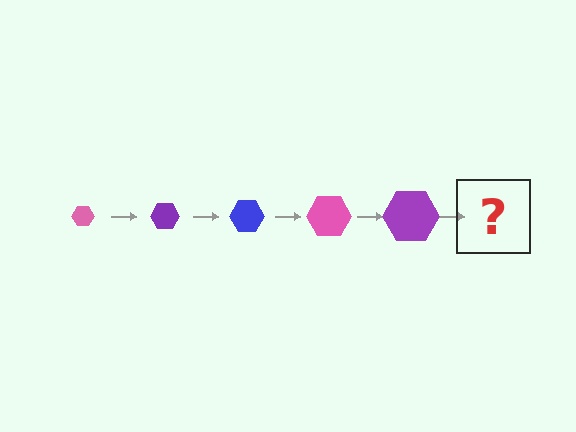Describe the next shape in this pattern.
It should be a blue hexagon, larger than the previous one.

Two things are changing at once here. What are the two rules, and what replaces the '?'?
The two rules are that the hexagon grows larger each step and the color cycles through pink, purple, and blue. The '?' should be a blue hexagon, larger than the previous one.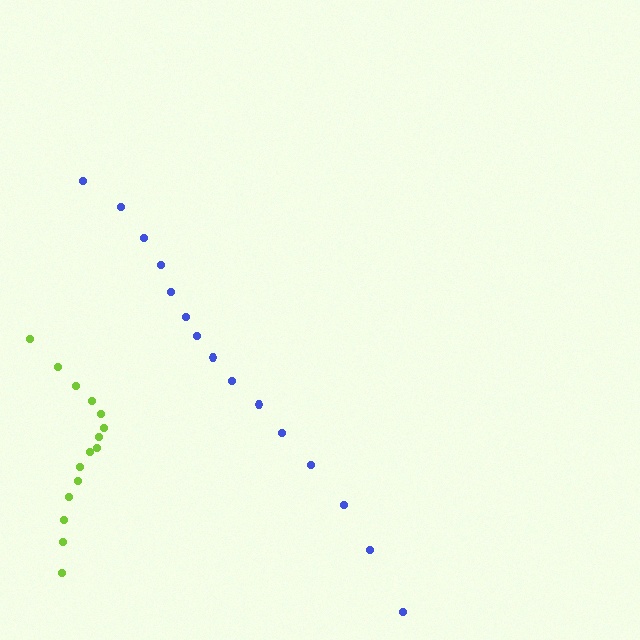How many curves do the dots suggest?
There are 2 distinct paths.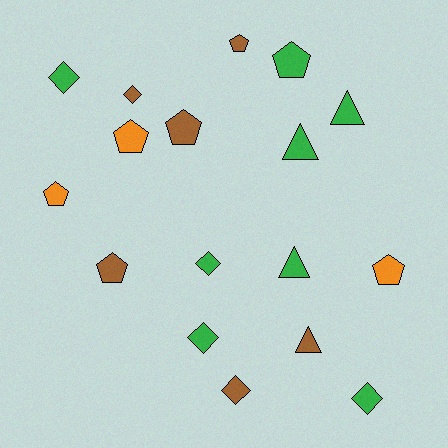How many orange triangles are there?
There are no orange triangles.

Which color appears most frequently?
Green, with 8 objects.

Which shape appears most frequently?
Pentagon, with 7 objects.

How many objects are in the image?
There are 17 objects.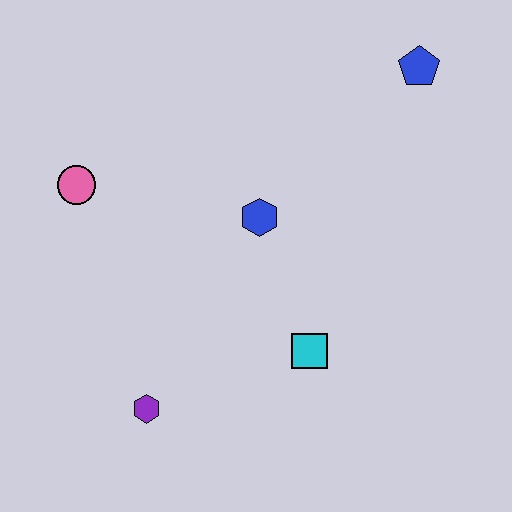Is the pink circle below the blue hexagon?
No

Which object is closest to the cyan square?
The blue hexagon is closest to the cyan square.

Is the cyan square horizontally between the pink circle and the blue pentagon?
Yes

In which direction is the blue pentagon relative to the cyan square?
The blue pentagon is above the cyan square.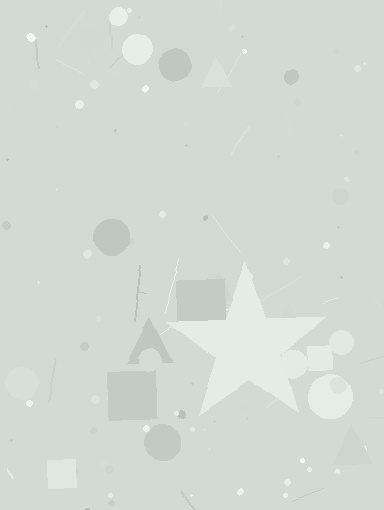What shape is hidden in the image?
A star is hidden in the image.